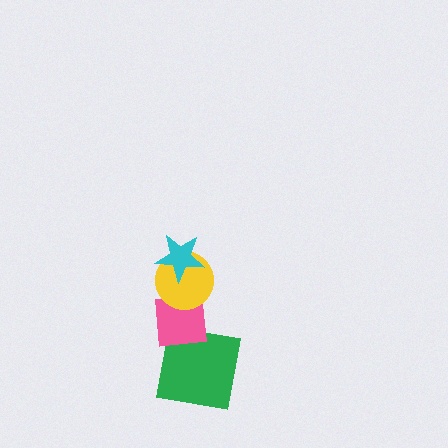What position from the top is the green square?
The green square is 4th from the top.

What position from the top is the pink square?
The pink square is 3rd from the top.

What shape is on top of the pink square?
The yellow circle is on top of the pink square.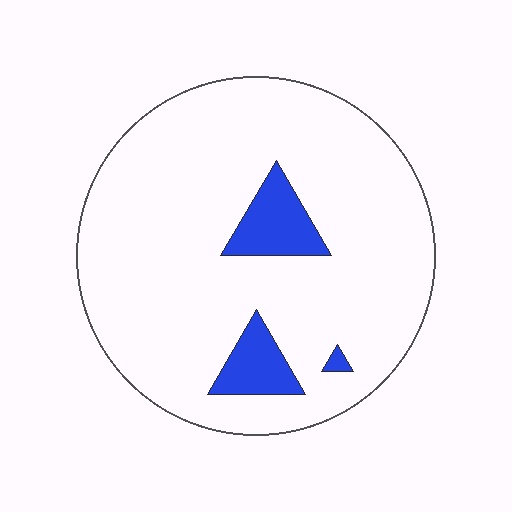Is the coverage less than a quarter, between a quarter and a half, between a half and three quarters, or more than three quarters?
Less than a quarter.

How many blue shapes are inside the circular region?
3.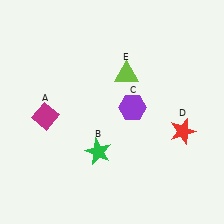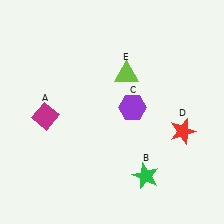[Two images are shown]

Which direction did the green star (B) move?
The green star (B) moved right.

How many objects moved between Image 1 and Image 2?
1 object moved between the two images.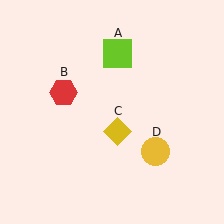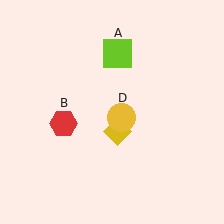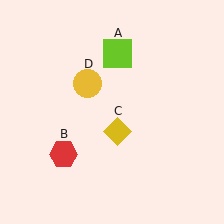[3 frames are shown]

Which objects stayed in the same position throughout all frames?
Lime square (object A) and yellow diamond (object C) remained stationary.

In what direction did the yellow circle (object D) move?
The yellow circle (object D) moved up and to the left.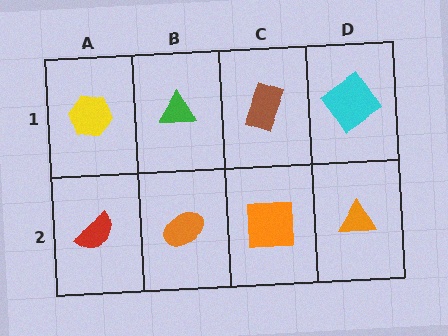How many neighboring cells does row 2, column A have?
2.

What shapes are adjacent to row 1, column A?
A red semicircle (row 2, column A), a green triangle (row 1, column B).